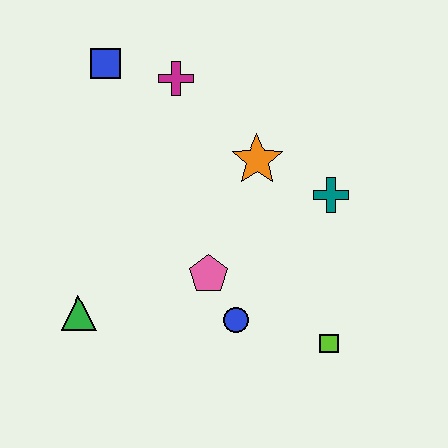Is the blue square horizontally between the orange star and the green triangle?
Yes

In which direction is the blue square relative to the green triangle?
The blue square is above the green triangle.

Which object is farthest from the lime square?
The blue square is farthest from the lime square.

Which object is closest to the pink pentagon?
The blue circle is closest to the pink pentagon.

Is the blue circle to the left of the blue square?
No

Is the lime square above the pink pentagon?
No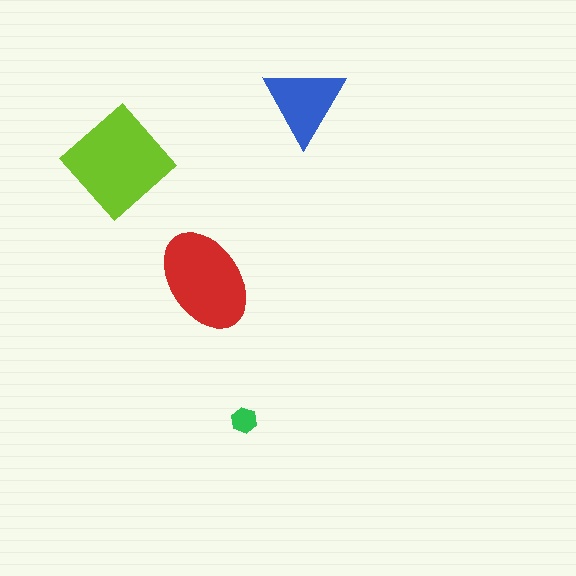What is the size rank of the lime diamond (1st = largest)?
1st.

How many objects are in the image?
There are 4 objects in the image.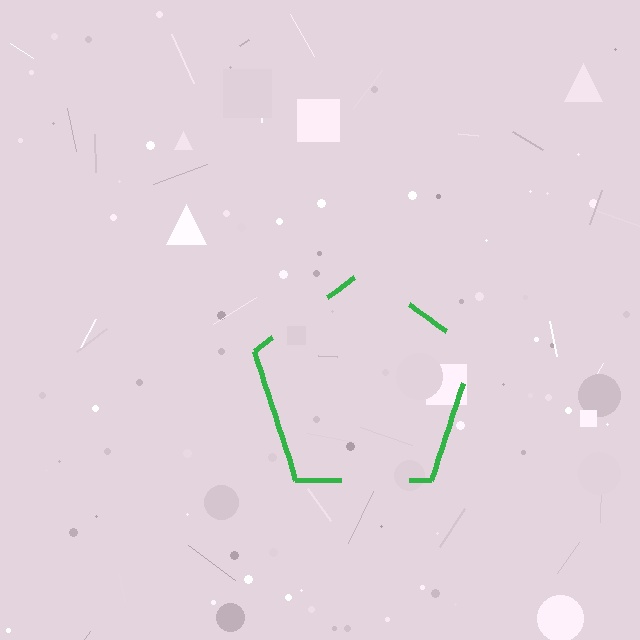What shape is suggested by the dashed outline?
The dashed outline suggests a pentagon.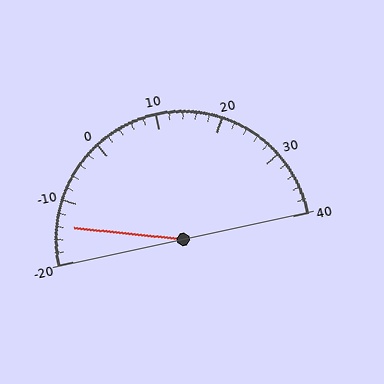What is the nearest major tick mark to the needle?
The nearest major tick mark is -10.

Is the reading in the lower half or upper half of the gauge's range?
The reading is in the lower half of the range (-20 to 40).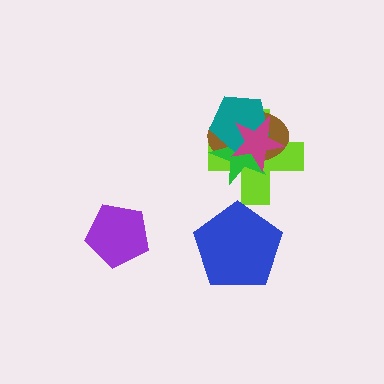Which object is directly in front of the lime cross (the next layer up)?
The brown ellipse is directly in front of the lime cross.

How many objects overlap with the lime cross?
4 objects overlap with the lime cross.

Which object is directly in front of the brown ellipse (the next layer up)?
The green star is directly in front of the brown ellipse.